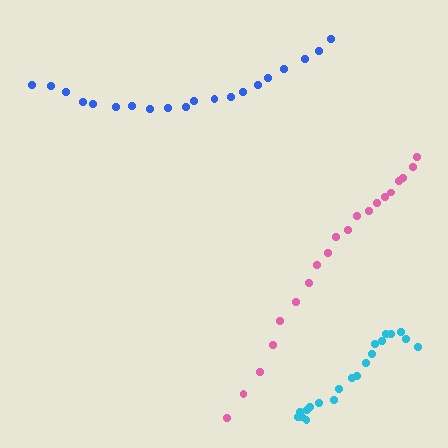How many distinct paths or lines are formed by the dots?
There are 3 distinct paths.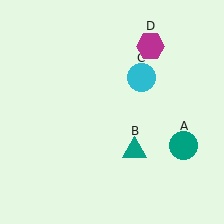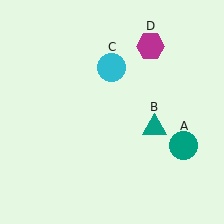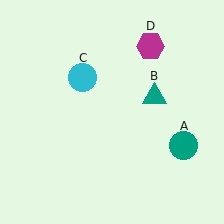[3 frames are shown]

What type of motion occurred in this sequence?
The teal triangle (object B), cyan circle (object C) rotated counterclockwise around the center of the scene.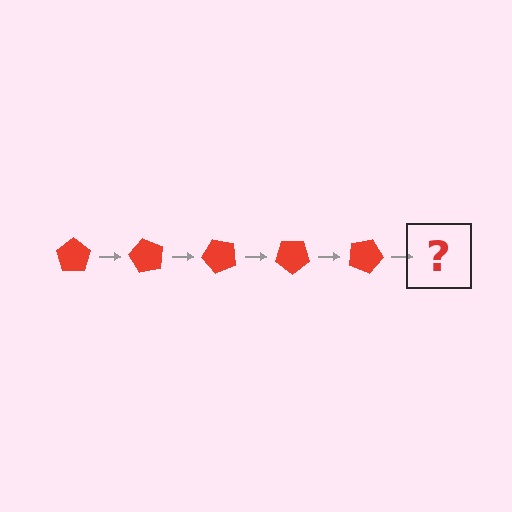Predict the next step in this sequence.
The next step is a red pentagon rotated 300 degrees.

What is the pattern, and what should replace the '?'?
The pattern is that the pentagon rotates 60 degrees each step. The '?' should be a red pentagon rotated 300 degrees.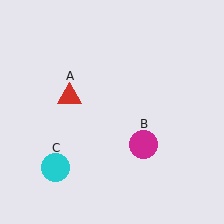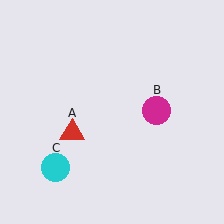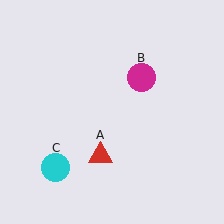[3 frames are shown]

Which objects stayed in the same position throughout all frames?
Cyan circle (object C) remained stationary.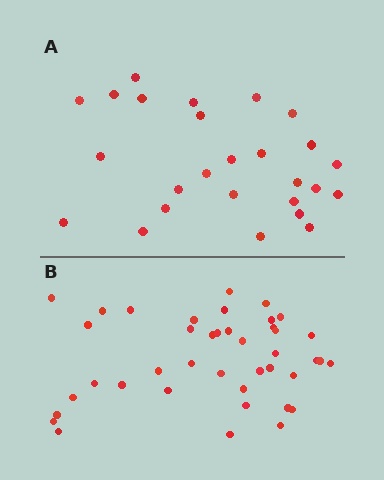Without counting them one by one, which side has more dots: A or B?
Region B (the bottom region) has more dots.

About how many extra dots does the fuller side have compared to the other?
Region B has approximately 15 more dots than region A.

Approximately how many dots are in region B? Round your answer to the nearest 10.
About 40 dots. (The exact count is 41, which rounds to 40.)